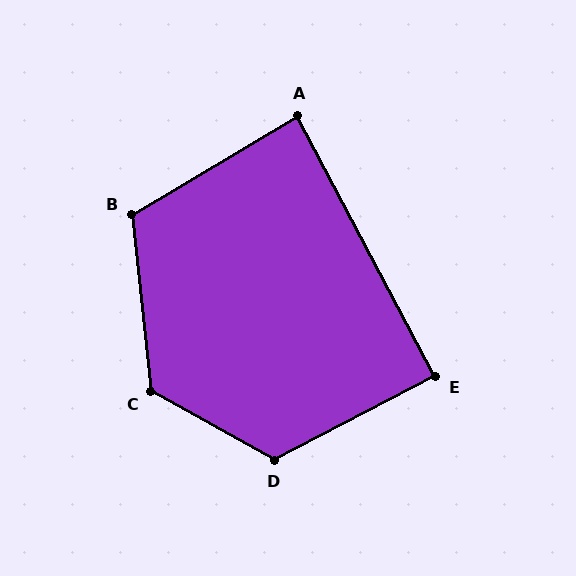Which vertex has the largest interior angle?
C, at approximately 125 degrees.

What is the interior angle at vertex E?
Approximately 89 degrees (approximately right).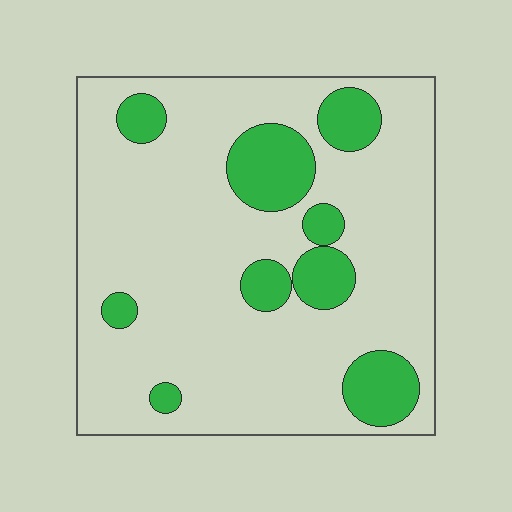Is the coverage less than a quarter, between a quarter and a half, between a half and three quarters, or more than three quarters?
Less than a quarter.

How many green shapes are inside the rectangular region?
9.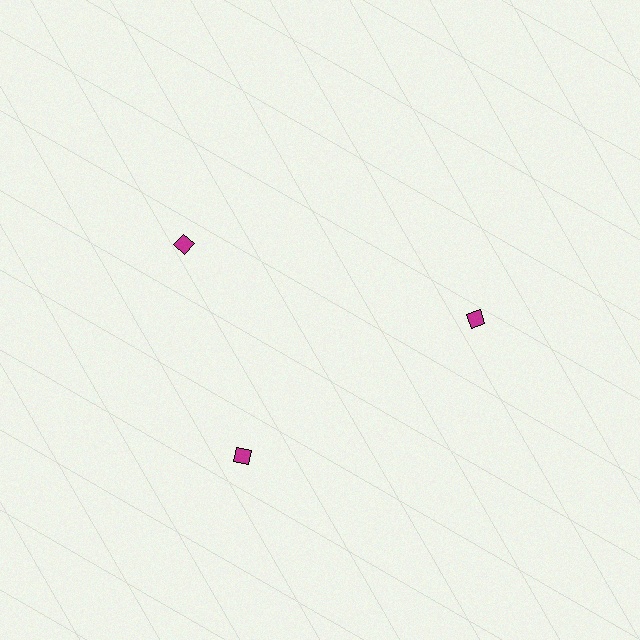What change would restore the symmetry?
The symmetry would be restored by rotating it back into even spacing with its neighbors so that all 3 diamonds sit at equal angles and equal distance from the center.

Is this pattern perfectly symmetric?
No. The 3 magenta diamonds are arranged in a ring, but one element near the 11 o'clock position is rotated out of alignment along the ring, breaking the 3-fold rotational symmetry.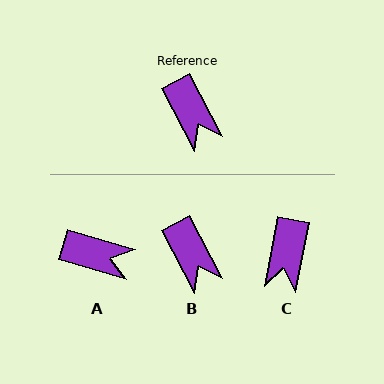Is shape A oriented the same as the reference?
No, it is off by about 45 degrees.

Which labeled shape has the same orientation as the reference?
B.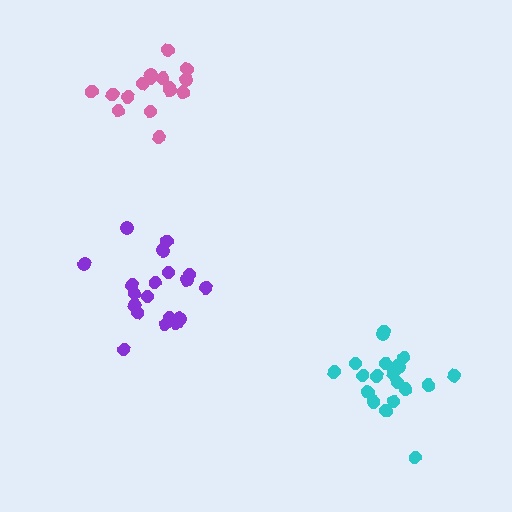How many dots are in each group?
Group 1: 20 dots, Group 2: 16 dots, Group 3: 19 dots (55 total).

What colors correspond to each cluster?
The clusters are colored: cyan, pink, purple.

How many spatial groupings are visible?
There are 3 spatial groupings.